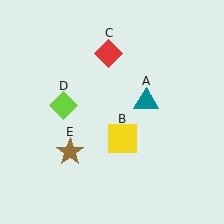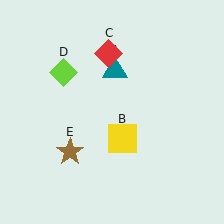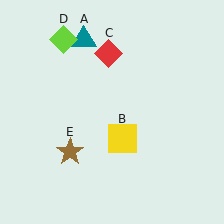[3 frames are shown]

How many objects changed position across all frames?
2 objects changed position: teal triangle (object A), lime diamond (object D).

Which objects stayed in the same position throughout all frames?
Yellow square (object B) and red diamond (object C) and brown star (object E) remained stationary.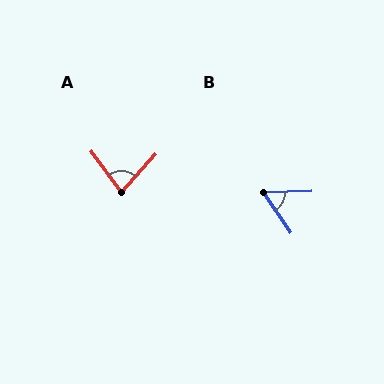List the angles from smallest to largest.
B (58°), A (79°).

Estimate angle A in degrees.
Approximately 79 degrees.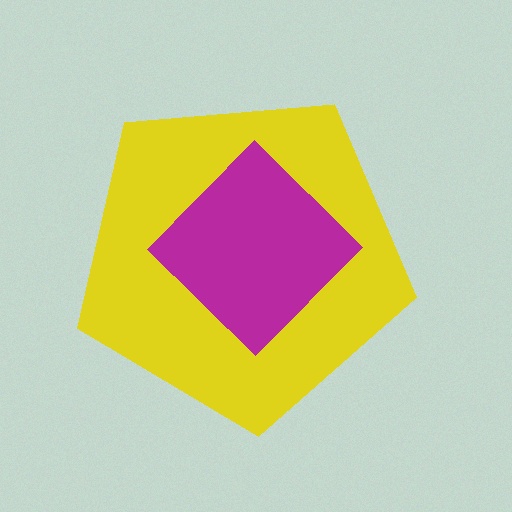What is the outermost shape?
The yellow pentagon.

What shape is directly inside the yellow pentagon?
The magenta diamond.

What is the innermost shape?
The magenta diamond.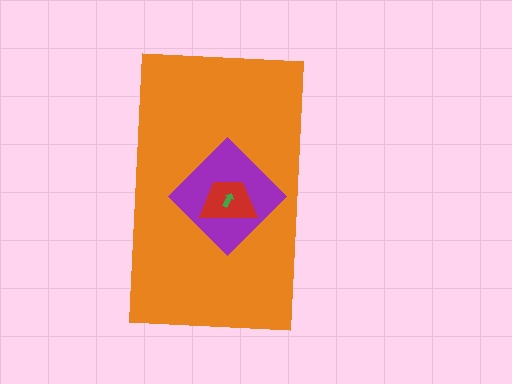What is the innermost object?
The green arrow.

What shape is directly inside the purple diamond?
The red trapezoid.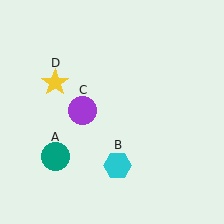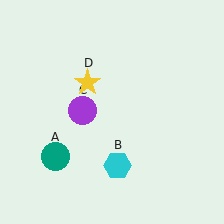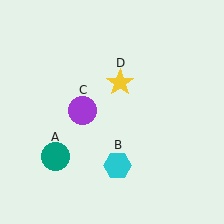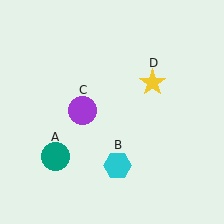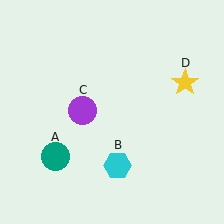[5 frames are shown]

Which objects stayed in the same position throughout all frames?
Teal circle (object A) and cyan hexagon (object B) and purple circle (object C) remained stationary.